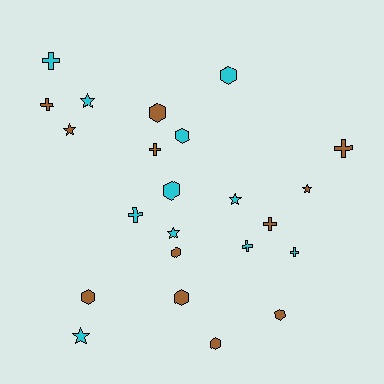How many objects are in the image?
There are 23 objects.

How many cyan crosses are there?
There are 4 cyan crosses.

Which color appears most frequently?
Brown, with 12 objects.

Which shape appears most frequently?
Hexagon, with 9 objects.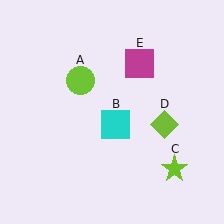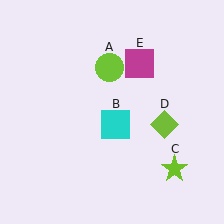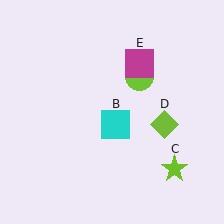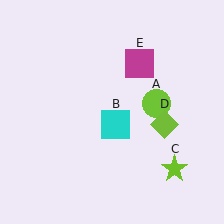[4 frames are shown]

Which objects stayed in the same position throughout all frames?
Cyan square (object B) and lime star (object C) and lime diamond (object D) and magenta square (object E) remained stationary.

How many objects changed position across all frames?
1 object changed position: lime circle (object A).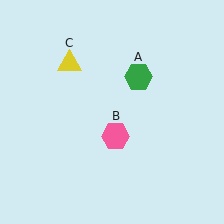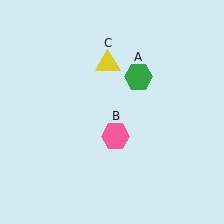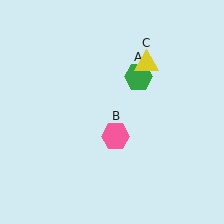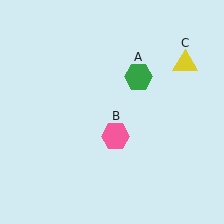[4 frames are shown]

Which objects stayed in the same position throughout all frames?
Green hexagon (object A) and pink hexagon (object B) remained stationary.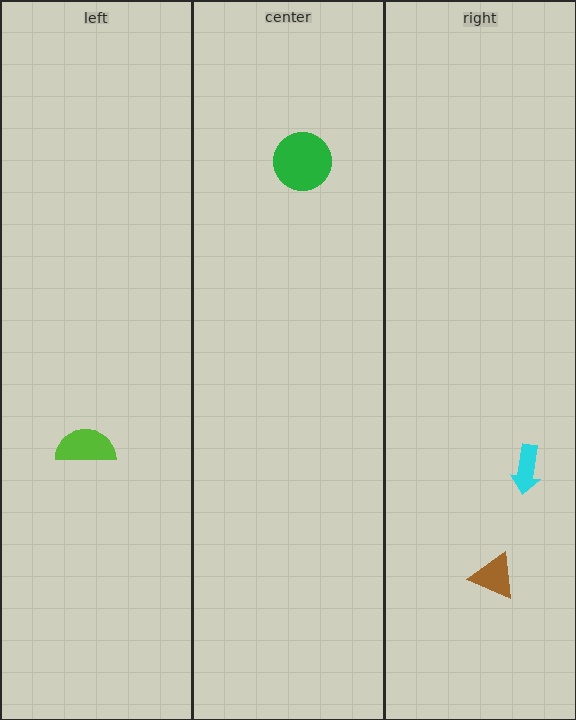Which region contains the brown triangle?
The right region.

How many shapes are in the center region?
1.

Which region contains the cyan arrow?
The right region.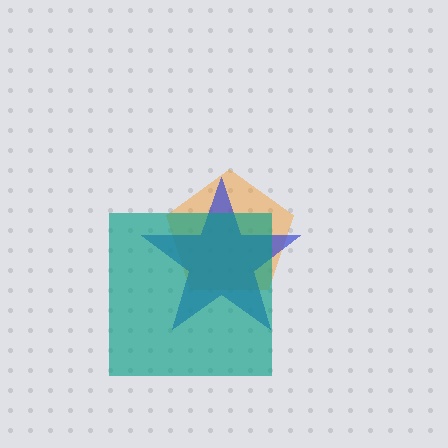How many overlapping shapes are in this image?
There are 3 overlapping shapes in the image.